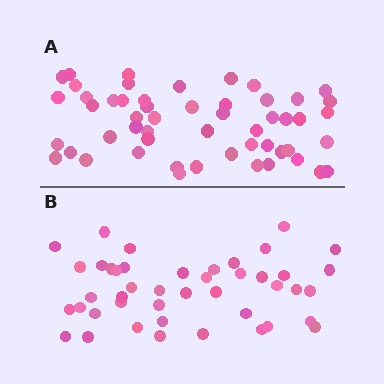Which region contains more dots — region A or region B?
Region A (the top region) has more dots.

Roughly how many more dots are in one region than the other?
Region A has roughly 8 or so more dots than region B.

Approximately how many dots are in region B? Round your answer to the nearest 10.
About 40 dots. (The exact count is 44, which rounds to 40.)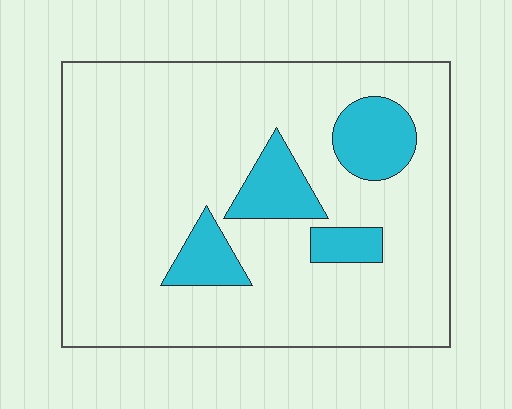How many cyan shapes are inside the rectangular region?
4.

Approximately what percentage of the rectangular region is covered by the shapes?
Approximately 15%.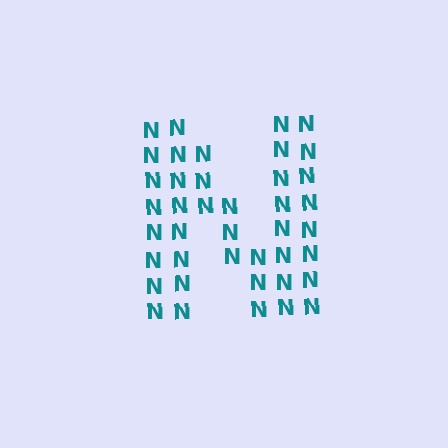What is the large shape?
The large shape is the letter N.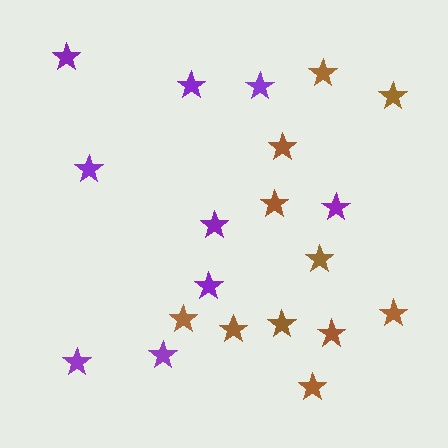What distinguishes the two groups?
There are 2 groups: one group of purple stars (9) and one group of brown stars (11).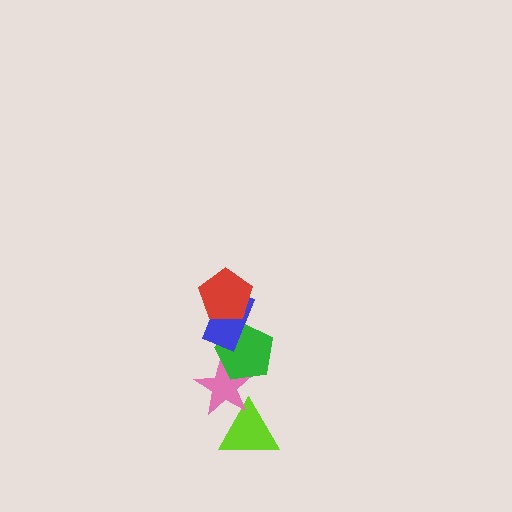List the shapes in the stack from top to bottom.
From top to bottom: the red pentagon, the blue rectangle, the green pentagon, the pink star, the lime triangle.